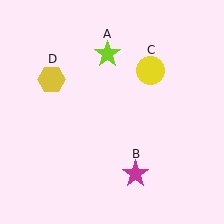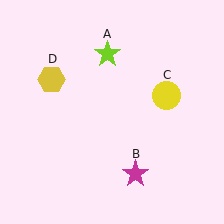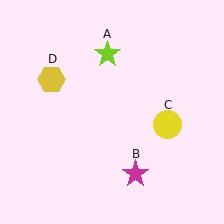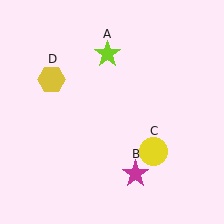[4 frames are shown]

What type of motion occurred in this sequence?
The yellow circle (object C) rotated clockwise around the center of the scene.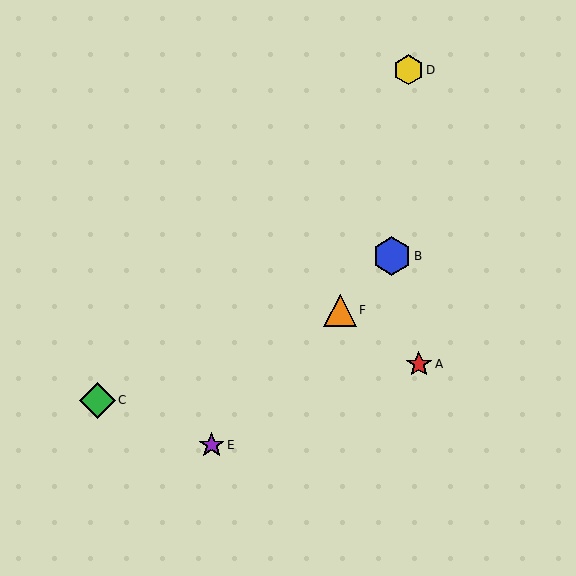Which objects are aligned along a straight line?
Objects B, E, F are aligned along a straight line.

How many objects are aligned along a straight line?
3 objects (B, E, F) are aligned along a straight line.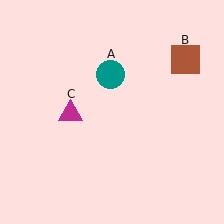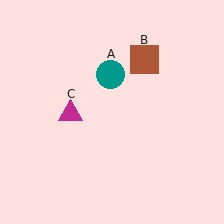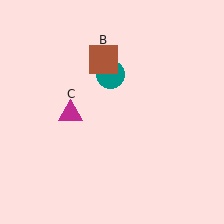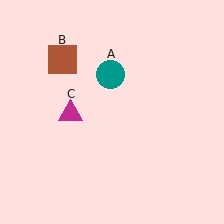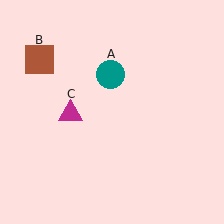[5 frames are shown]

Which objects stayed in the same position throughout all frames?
Teal circle (object A) and magenta triangle (object C) remained stationary.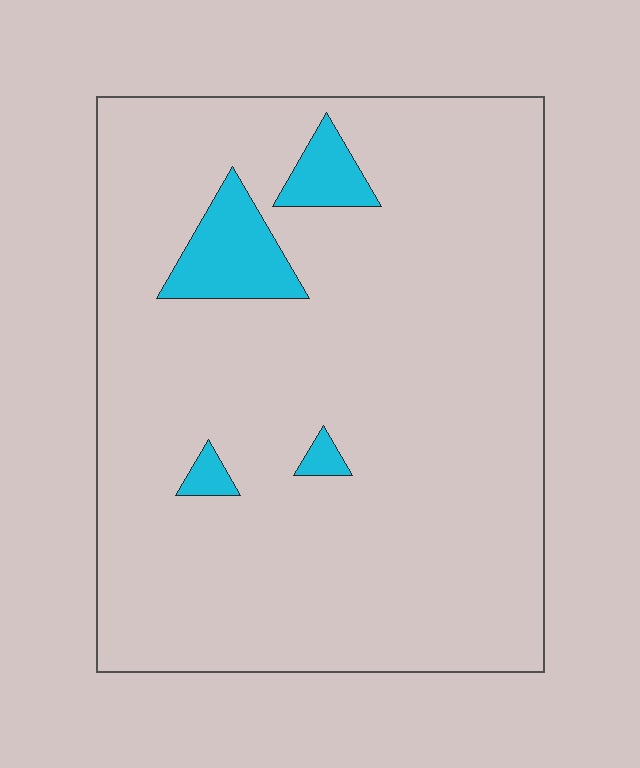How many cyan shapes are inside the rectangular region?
4.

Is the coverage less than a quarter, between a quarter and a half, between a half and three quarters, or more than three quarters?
Less than a quarter.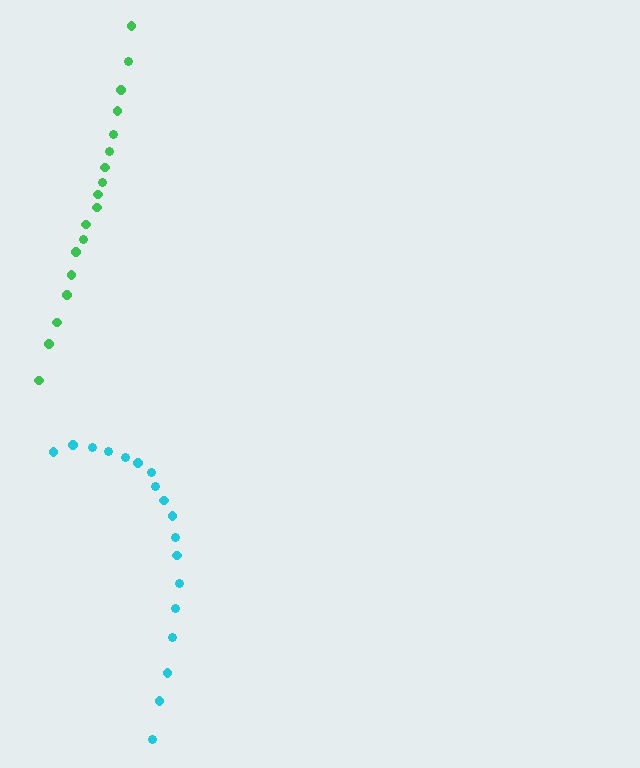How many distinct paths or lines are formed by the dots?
There are 2 distinct paths.